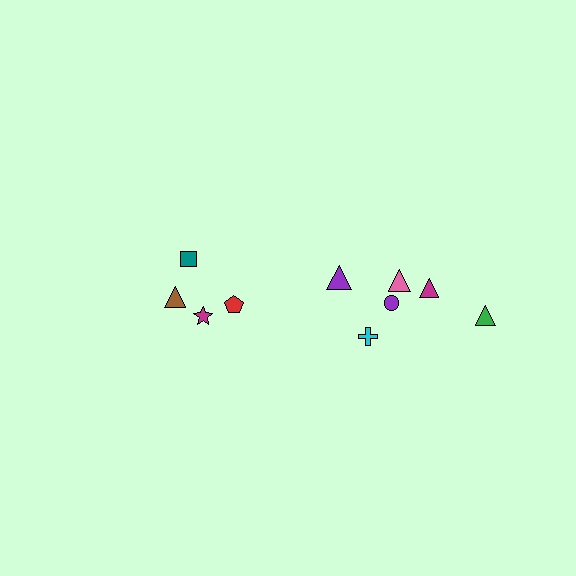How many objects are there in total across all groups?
There are 10 objects.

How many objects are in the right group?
There are 6 objects.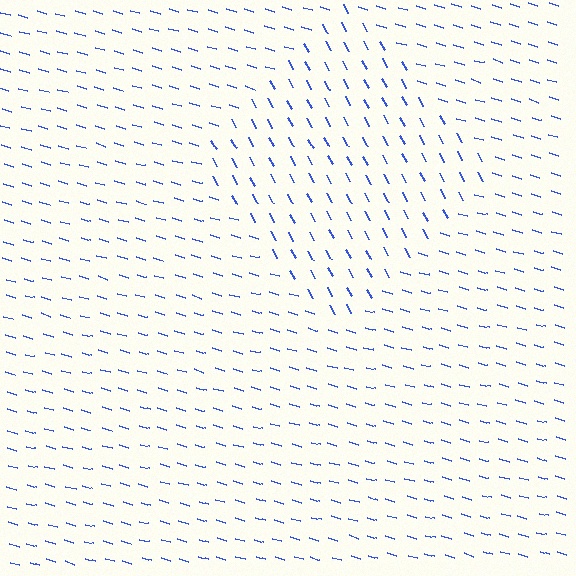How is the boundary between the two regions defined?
The boundary is defined purely by a change in line orientation (approximately 45 degrees difference). All lines are the same color and thickness.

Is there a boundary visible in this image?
Yes, there is a texture boundary formed by a change in line orientation.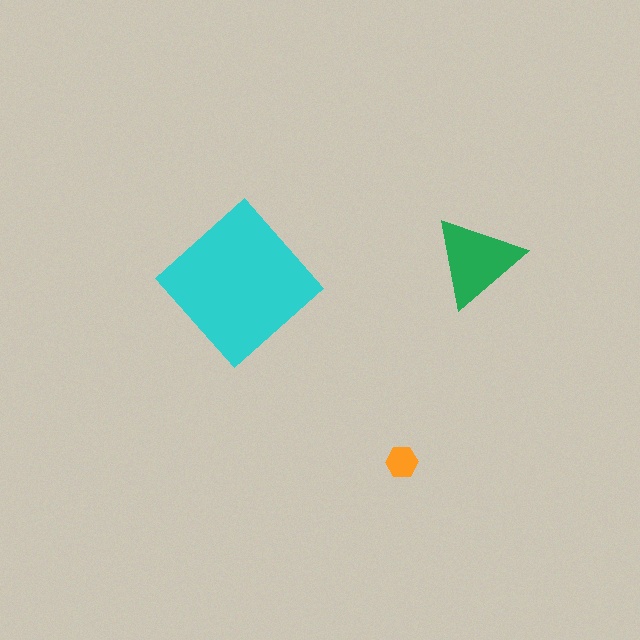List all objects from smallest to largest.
The orange hexagon, the green triangle, the cyan diamond.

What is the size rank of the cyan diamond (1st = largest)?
1st.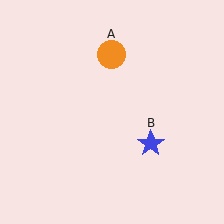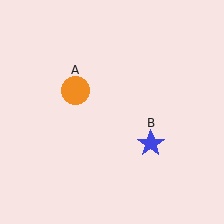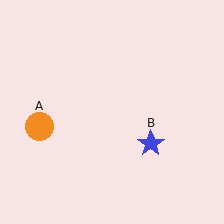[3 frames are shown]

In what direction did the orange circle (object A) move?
The orange circle (object A) moved down and to the left.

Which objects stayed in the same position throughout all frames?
Blue star (object B) remained stationary.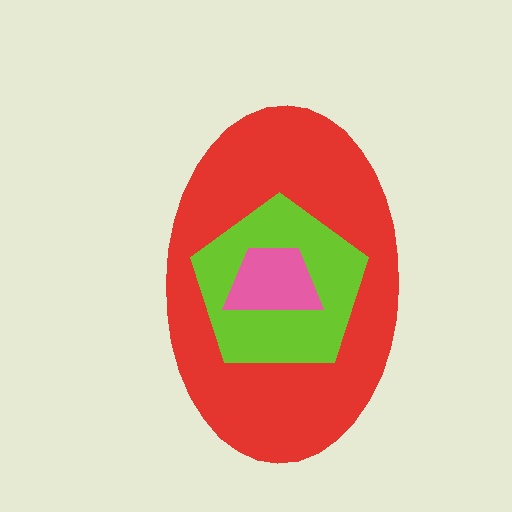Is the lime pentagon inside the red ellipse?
Yes.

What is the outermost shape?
The red ellipse.